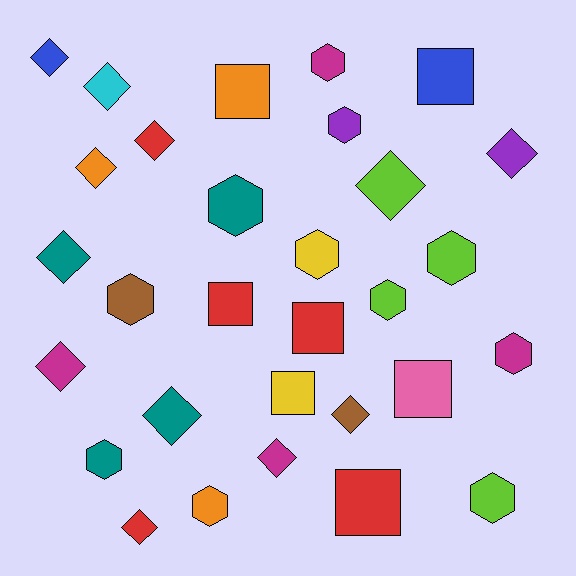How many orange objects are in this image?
There are 3 orange objects.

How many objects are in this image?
There are 30 objects.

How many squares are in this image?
There are 7 squares.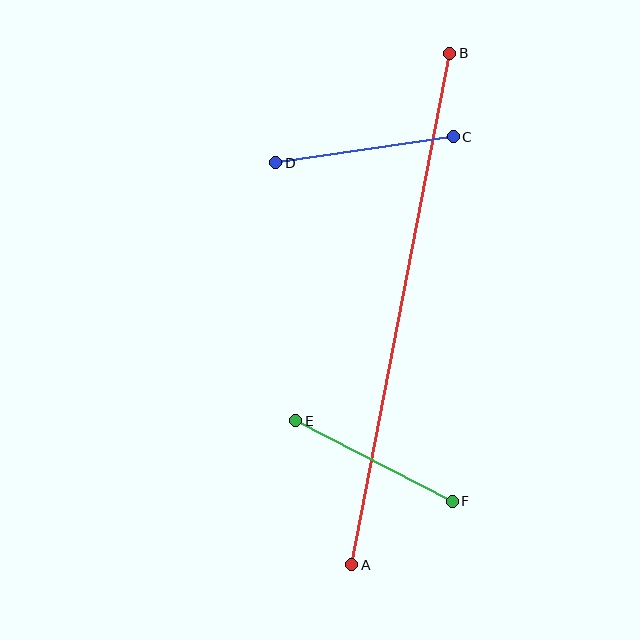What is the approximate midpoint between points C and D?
The midpoint is at approximately (364, 150) pixels.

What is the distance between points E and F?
The distance is approximately 176 pixels.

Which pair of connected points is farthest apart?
Points A and B are farthest apart.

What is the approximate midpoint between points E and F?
The midpoint is at approximately (374, 461) pixels.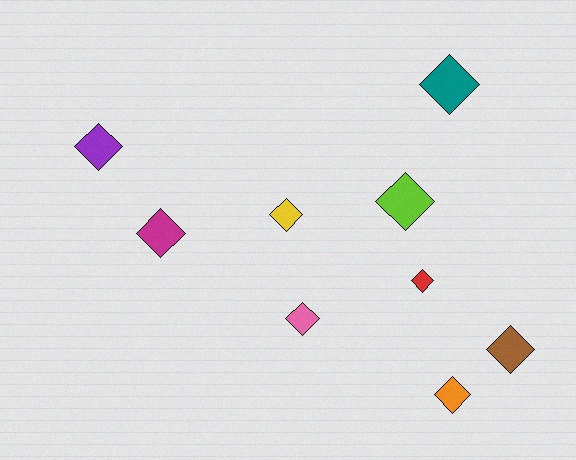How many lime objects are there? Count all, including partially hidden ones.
There is 1 lime object.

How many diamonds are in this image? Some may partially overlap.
There are 9 diamonds.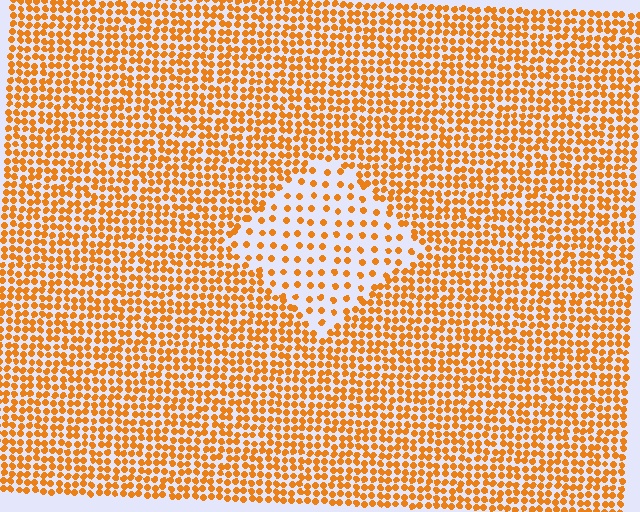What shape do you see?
I see a diamond.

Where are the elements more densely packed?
The elements are more densely packed outside the diamond boundary.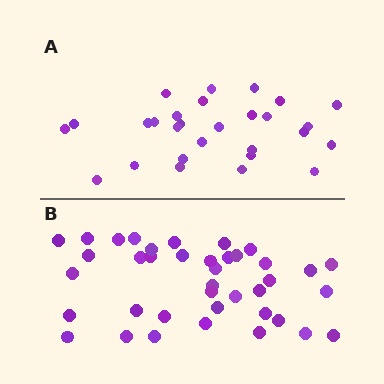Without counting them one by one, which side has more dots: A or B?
Region B (the bottom region) has more dots.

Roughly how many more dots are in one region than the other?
Region B has roughly 12 or so more dots than region A.